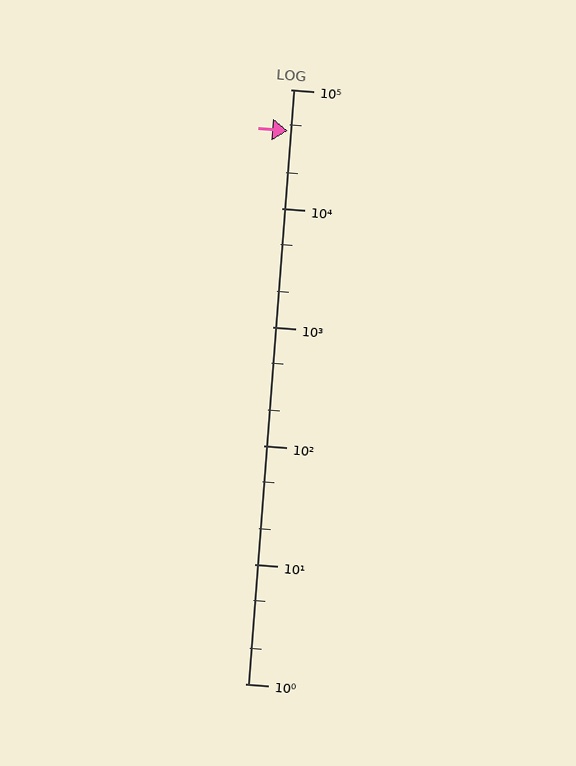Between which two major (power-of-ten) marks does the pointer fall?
The pointer is between 10000 and 100000.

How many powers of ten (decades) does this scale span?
The scale spans 5 decades, from 1 to 100000.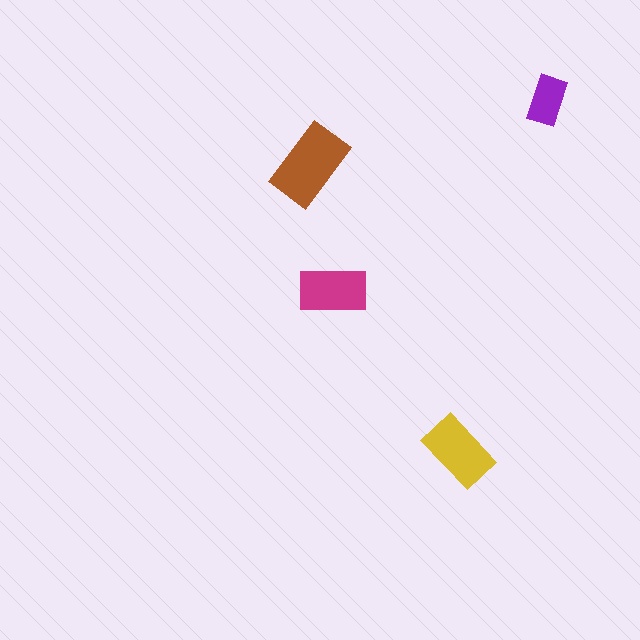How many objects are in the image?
There are 4 objects in the image.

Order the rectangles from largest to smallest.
the brown one, the yellow one, the magenta one, the purple one.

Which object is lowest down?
The yellow rectangle is bottommost.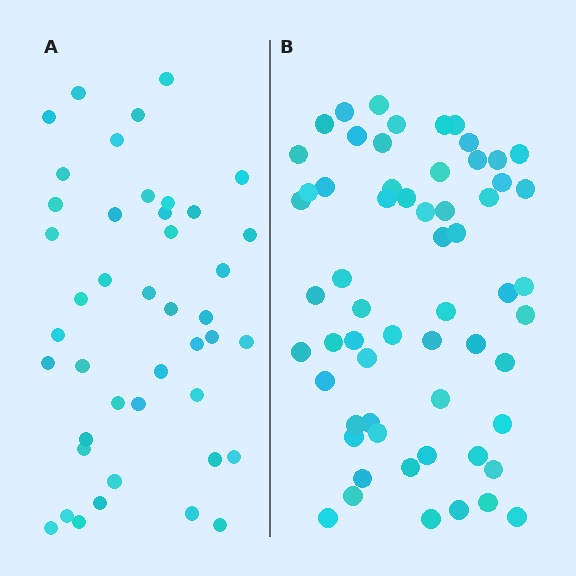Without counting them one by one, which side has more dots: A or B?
Region B (the right region) has more dots.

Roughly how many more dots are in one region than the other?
Region B has approximately 15 more dots than region A.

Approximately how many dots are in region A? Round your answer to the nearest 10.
About 40 dots. (The exact count is 43, which rounds to 40.)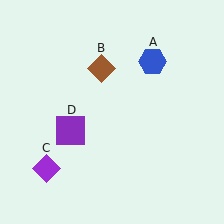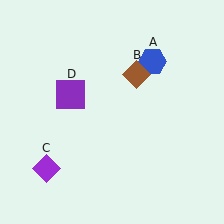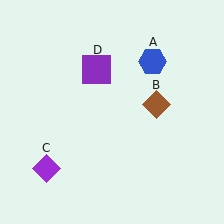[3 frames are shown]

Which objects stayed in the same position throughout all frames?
Blue hexagon (object A) and purple diamond (object C) remained stationary.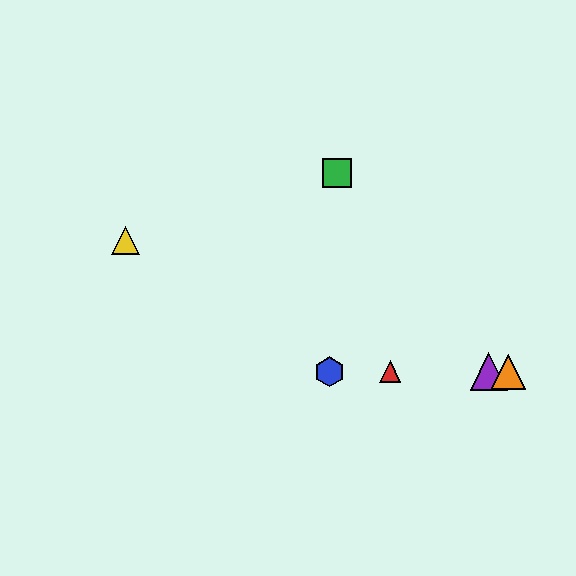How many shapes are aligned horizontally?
4 shapes (the red triangle, the blue hexagon, the purple triangle, the orange triangle) are aligned horizontally.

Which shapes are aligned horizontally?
The red triangle, the blue hexagon, the purple triangle, the orange triangle are aligned horizontally.